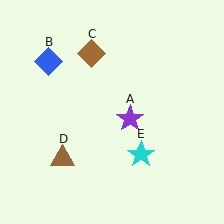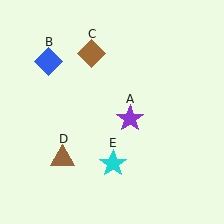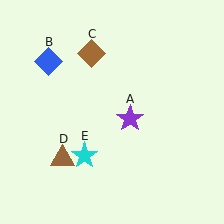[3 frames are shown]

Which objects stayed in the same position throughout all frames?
Purple star (object A) and blue diamond (object B) and brown diamond (object C) and brown triangle (object D) remained stationary.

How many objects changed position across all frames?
1 object changed position: cyan star (object E).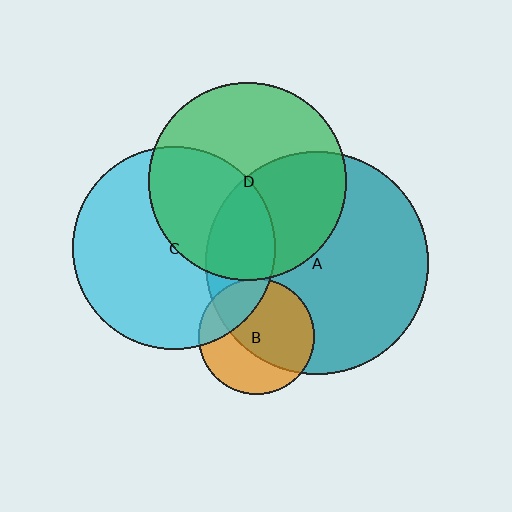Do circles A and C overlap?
Yes.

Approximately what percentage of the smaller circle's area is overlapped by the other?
Approximately 25%.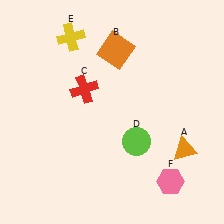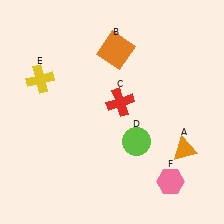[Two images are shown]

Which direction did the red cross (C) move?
The red cross (C) moved right.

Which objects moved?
The objects that moved are: the red cross (C), the yellow cross (E).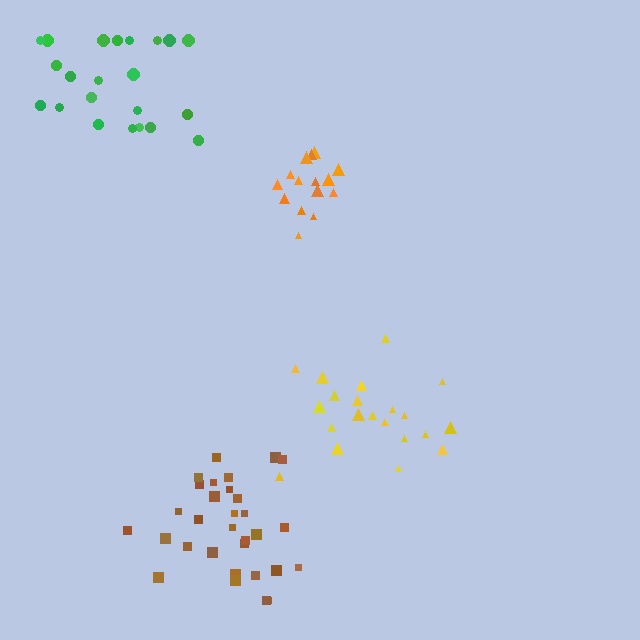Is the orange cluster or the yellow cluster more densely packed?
Orange.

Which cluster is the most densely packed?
Orange.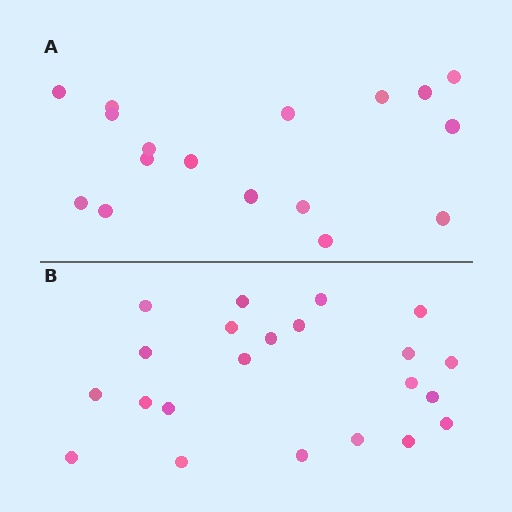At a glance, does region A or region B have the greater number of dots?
Region B (the bottom region) has more dots.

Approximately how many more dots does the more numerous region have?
Region B has about 5 more dots than region A.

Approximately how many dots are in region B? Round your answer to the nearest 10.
About 20 dots. (The exact count is 22, which rounds to 20.)